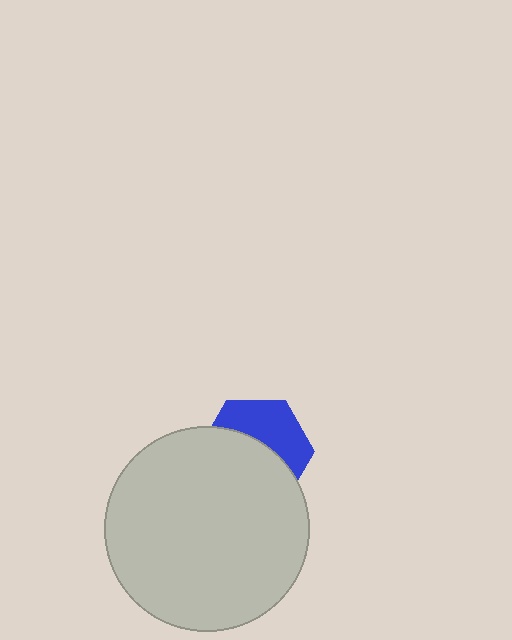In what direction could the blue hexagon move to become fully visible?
The blue hexagon could move up. That would shift it out from behind the light gray circle entirely.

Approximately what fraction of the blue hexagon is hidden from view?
Roughly 57% of the blue hexagon is hidden behind the light gray circle.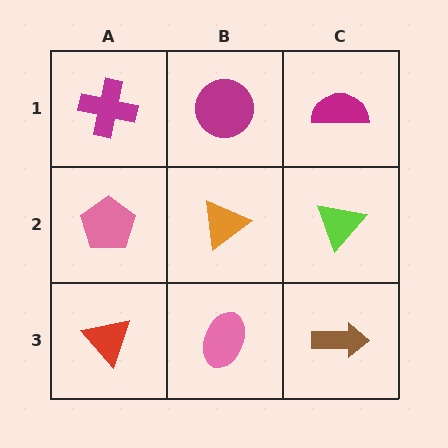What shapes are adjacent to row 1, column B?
An orange triangle (row 2, column B), a magenta cross (row 1, column A), a magenta semicircle (row 1, column C).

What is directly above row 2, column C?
A magenta semicircle.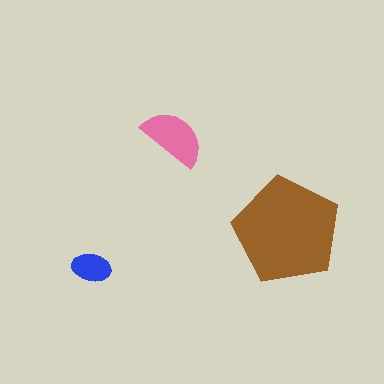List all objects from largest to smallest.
The brown pentagon, the pink semicircle, the blue ellipse.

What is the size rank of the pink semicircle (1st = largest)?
2nd.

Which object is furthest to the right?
The brown pentagon is rightmost.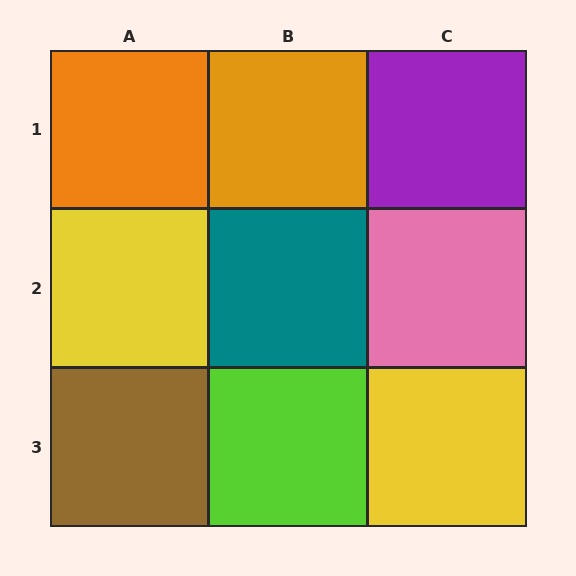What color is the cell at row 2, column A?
Yellow.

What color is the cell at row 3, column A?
Brown.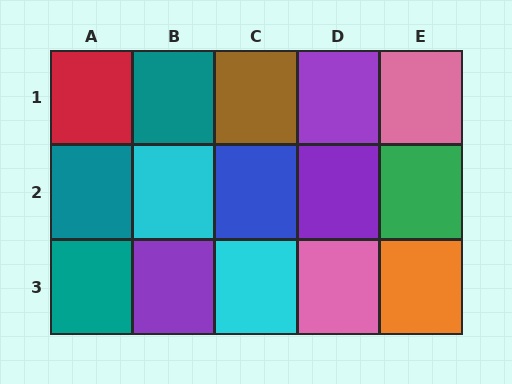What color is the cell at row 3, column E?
Orange.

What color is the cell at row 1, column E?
Pink.